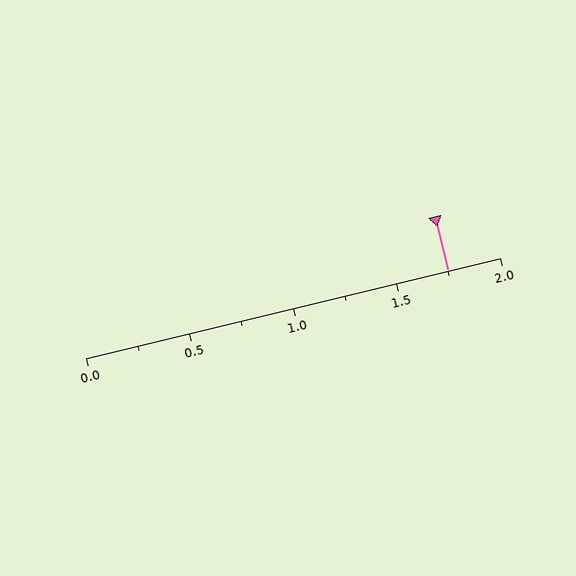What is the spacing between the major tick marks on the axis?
The major ticks are spaced 0.5 apart.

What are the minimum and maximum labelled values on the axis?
The axis runs from 0.0 to 2.0.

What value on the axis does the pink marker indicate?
The marker indicates approximately 1.75.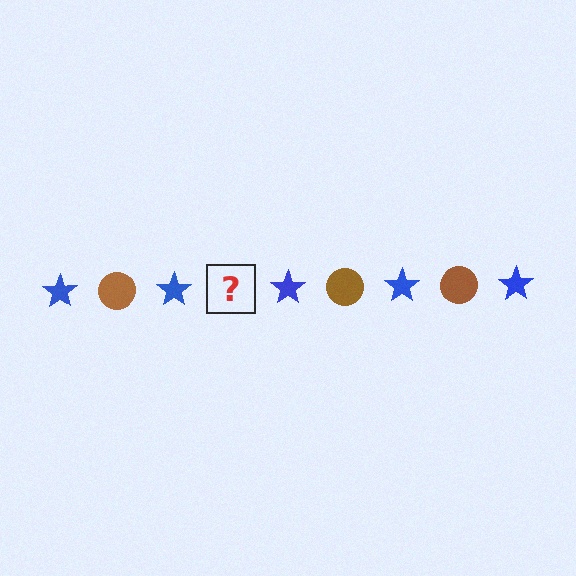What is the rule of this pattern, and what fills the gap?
The rule is that the pattern alternates between blue star and brown circle. The gap should be filled with a brown circle.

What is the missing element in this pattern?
The missing element is a brown circle.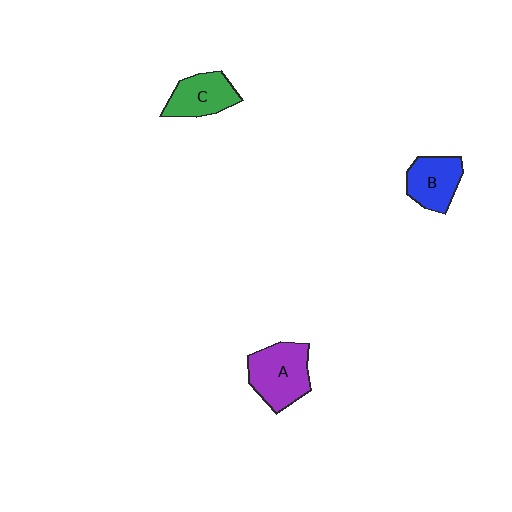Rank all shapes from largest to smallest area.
From largest to smallest: A (purple), C (green), B (blue).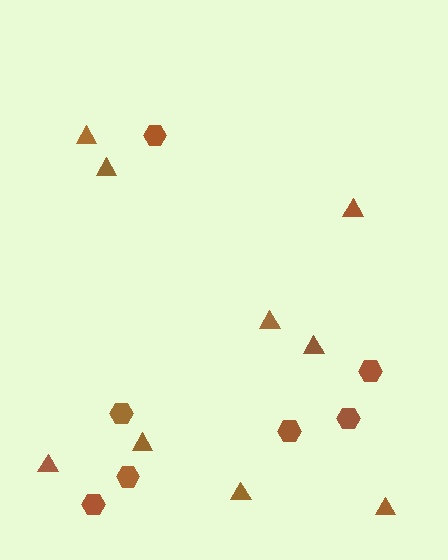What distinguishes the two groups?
There are 2 groups: one group of triangles (9) and one group of hexagons (7).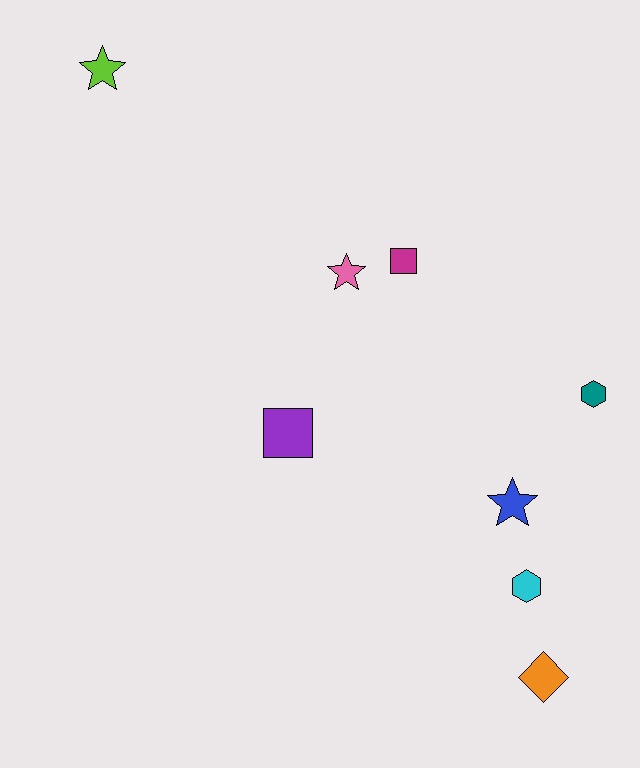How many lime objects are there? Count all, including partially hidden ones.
There is 1 lime object.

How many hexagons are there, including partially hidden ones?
There are 2 hexagons.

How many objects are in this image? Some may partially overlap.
There are 8 objects.